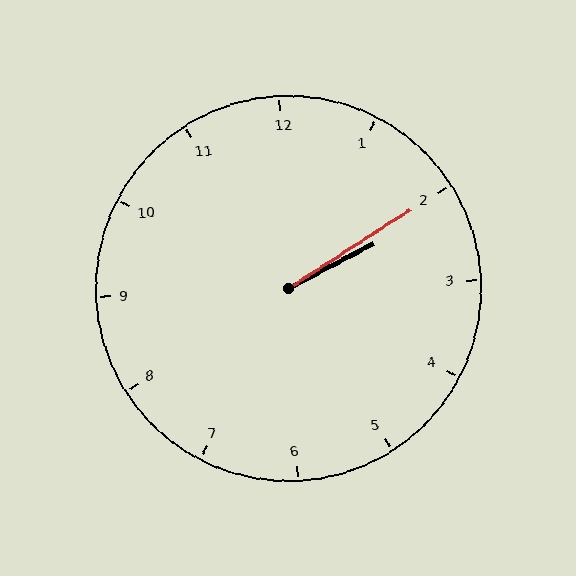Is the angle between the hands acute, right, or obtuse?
It is acute.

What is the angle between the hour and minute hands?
Approximately 5 degrees.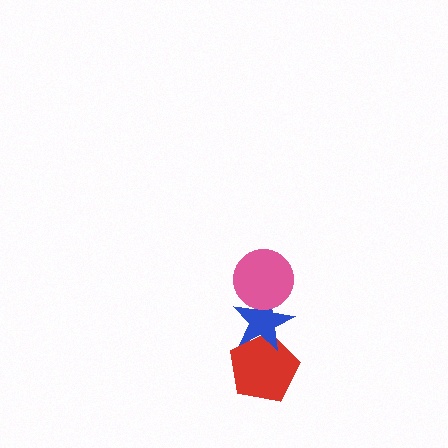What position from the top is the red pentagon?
The red pentagon is 3rd from the top.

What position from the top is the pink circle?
The pink circle is 1st from the top.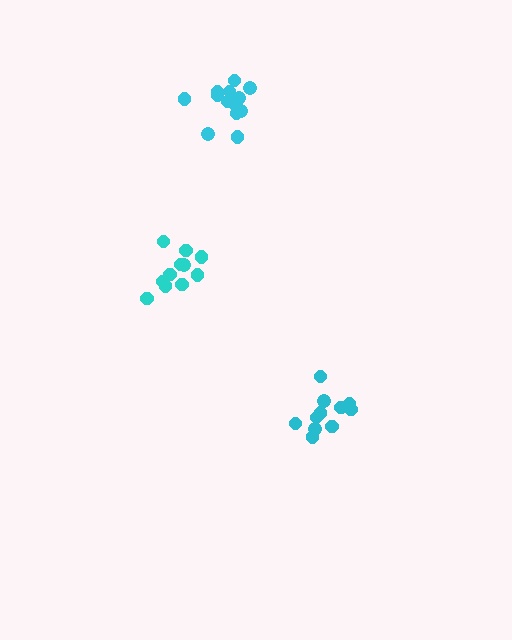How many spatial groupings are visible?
There are 3 spatial groupings.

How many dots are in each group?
Group 1: 14 dots, Group 2: 11 dots, Group 3: 11 dots (36 total).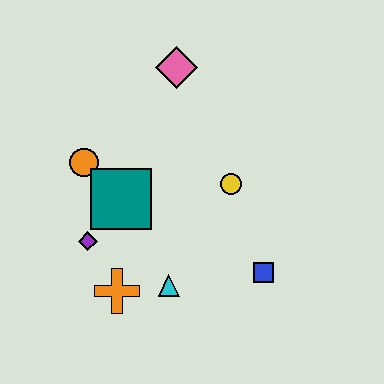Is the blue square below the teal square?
Yes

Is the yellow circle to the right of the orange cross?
Yes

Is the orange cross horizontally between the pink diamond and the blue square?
No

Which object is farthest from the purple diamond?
The pink diamond is farthest from the purple diamond.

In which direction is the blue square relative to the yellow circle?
The blue square is below the yellow circle.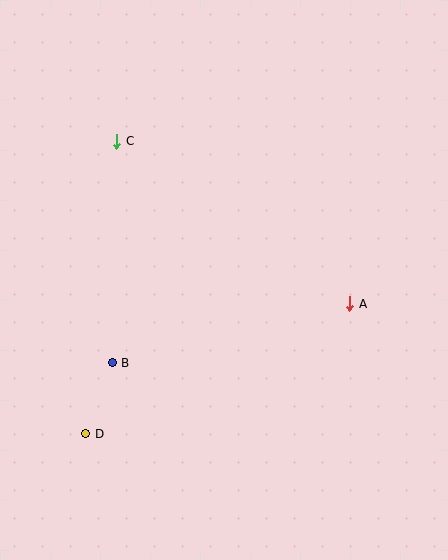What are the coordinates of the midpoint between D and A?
The midpoint between D and A is at (218, 369).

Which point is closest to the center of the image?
Point A at (350, 304) is closest to the center.